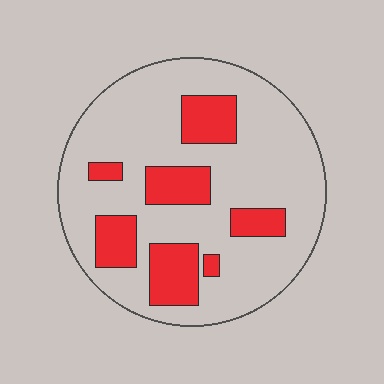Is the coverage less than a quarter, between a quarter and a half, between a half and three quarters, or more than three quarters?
Less than a quarter.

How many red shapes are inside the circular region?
7.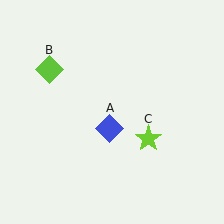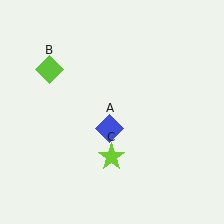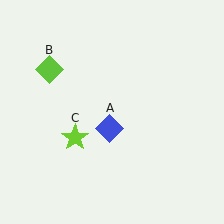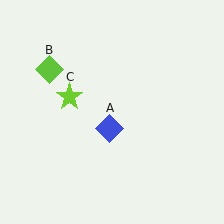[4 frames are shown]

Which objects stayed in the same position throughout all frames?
Blue diamond (object A) and lime diamond (object B) remained stationary.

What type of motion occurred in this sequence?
The lime star (object C) rotated clockwise around the center of the scene.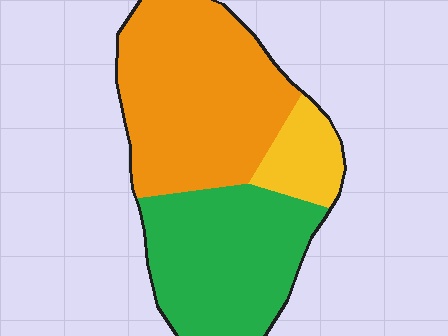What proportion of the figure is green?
Green covers about 40% of the figure.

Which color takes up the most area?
Orange, at roughly 50%.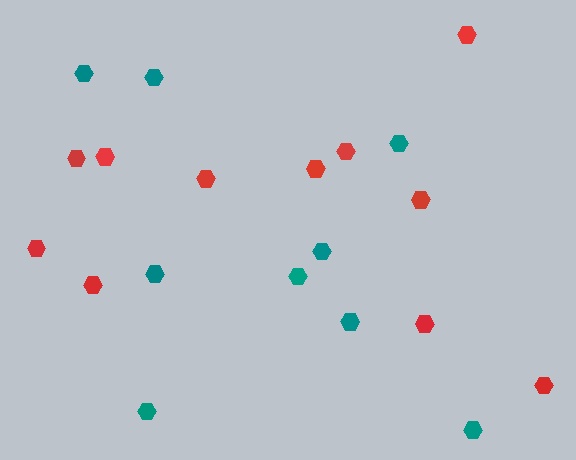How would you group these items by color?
There are 2 groups: one group of red hexagons (11) and one group of teal hexagons (9).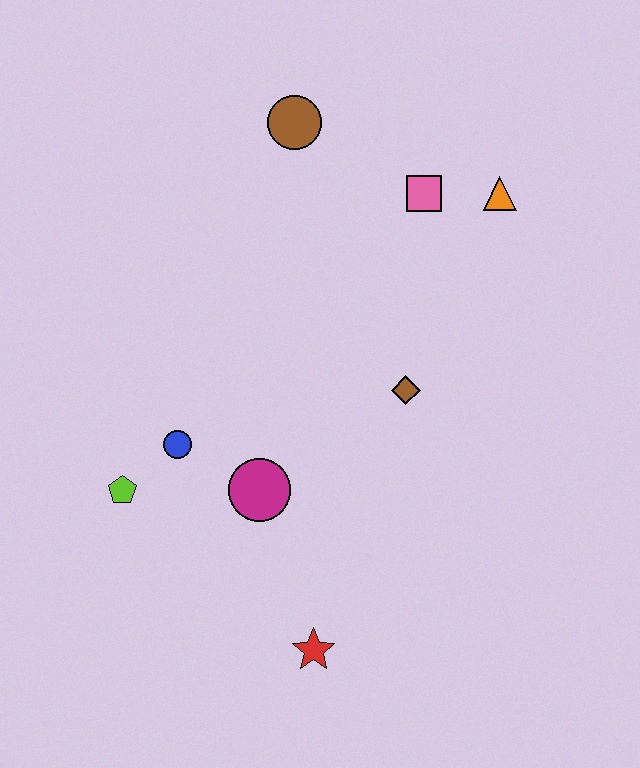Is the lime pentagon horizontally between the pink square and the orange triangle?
No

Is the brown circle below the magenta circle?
No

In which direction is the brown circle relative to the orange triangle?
The brown circle is to the left of the orange triangle.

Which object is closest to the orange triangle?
The pink square is closest to the orange triangle.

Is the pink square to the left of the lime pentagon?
No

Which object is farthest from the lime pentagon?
The orange triangle is farthest from the lime pentagon.